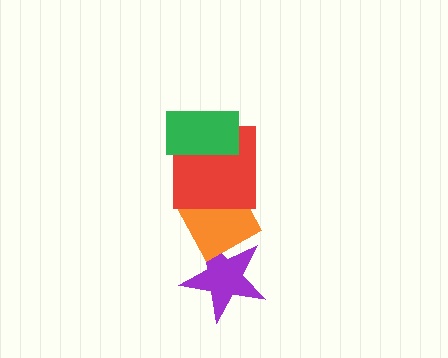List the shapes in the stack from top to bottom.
From top to bottom: the green rectangle, the red square, the orange diamond, the purple star.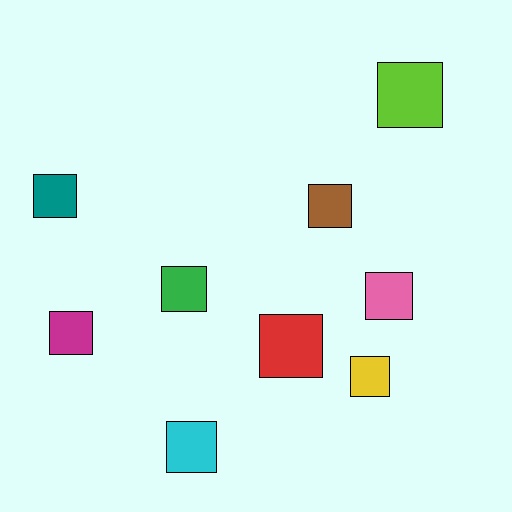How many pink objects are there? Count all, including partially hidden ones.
There is 1 pink object.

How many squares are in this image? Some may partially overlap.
There are 9 squares.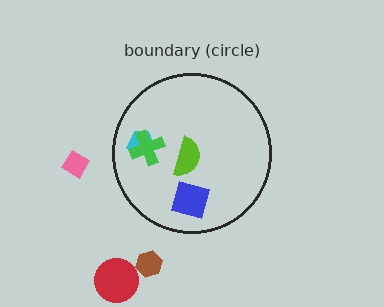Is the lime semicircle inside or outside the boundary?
Inside.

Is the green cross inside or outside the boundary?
Inside.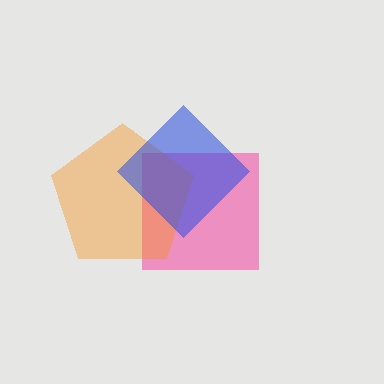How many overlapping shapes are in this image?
There are 3 overlapping shapes in the image.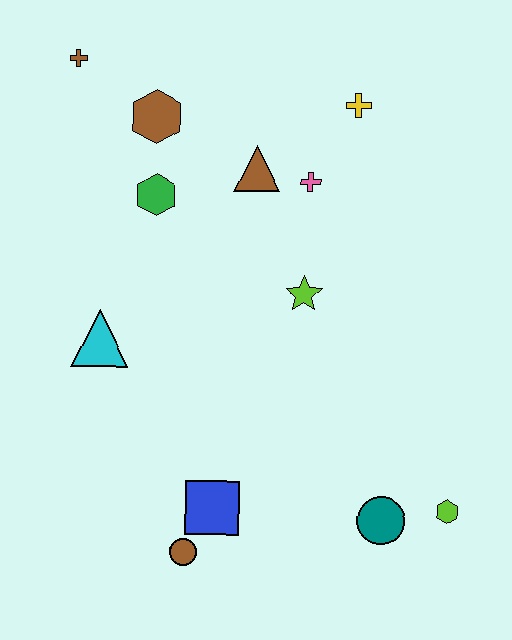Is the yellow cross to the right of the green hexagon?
Yes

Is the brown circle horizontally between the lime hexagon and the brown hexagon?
Yes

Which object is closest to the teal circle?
The lime hexagon is closest to the teal circle.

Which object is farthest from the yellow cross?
The brown circle is farthest from the yellow cross.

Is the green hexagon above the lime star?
Yes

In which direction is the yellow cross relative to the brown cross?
The yellow cross is to the right of the brown cross.